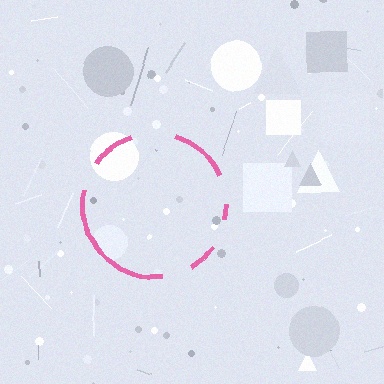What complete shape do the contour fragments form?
The contour fragments form a circle.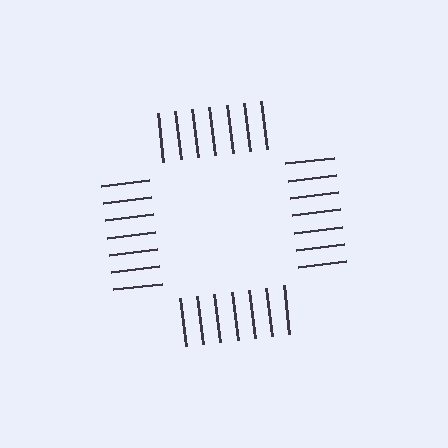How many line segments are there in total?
28 — 7 along each of the 4 edges.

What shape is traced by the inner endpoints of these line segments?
An illusory square — the line segments terminate on its edges but no continuous stroke is drawn.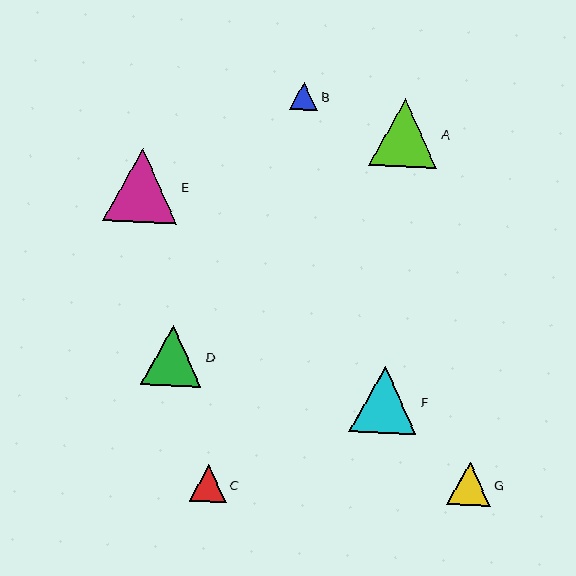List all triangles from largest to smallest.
From largest to smallest: E, A, F, D, G, C, B.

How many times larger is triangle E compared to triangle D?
Triangle E is approximately 1.2 times the size of triangle D.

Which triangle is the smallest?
Triangle B is the smallest with a size of approximately 28 pixels.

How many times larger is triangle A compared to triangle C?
Triangle A is approximately 1.8 times the size of triangle C.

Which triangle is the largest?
Triangle E is the largest with a size of approximately 74 pixels.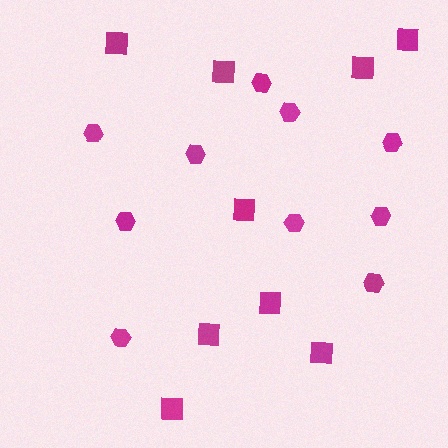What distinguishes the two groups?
There are 2 groups: one group of hexagons (10) and one group of squares (9).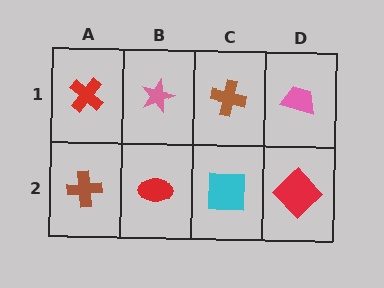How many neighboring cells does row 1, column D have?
2.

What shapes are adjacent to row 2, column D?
A pink trapezoid (row 1, column D), a cyan square (row 2, column C).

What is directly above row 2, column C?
A brown cross.